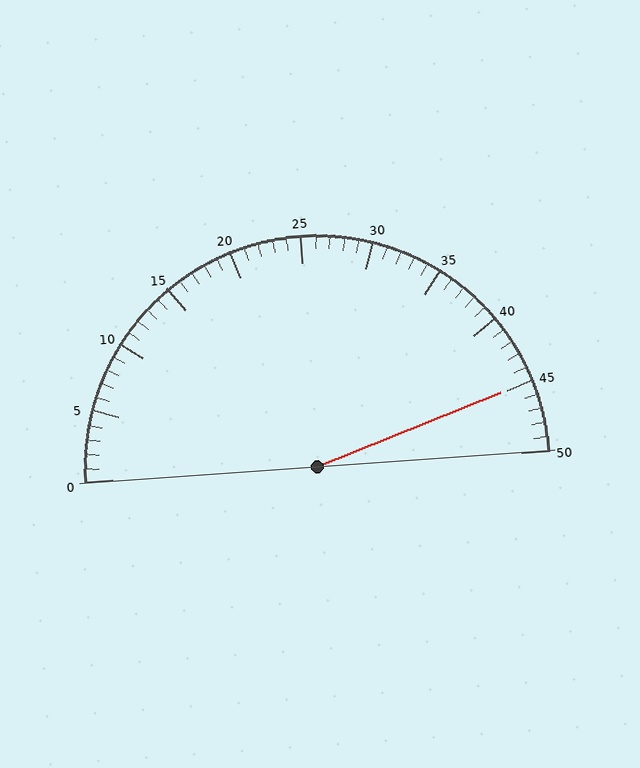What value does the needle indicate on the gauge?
The needle indicates approximately 45.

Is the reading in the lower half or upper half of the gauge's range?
The reading is in the upper half of the range (0 to 50).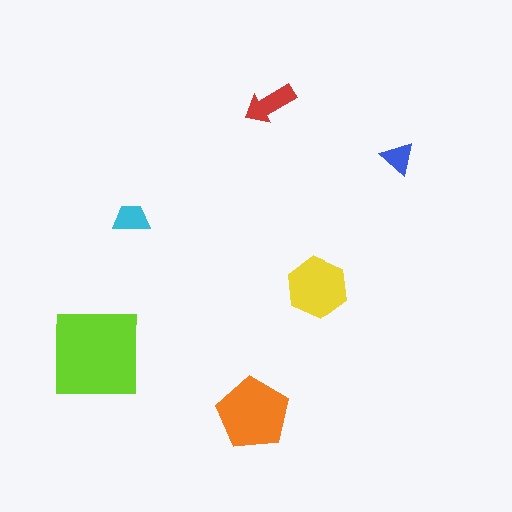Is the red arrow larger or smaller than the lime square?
Smaller.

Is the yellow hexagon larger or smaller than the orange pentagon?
Smaller.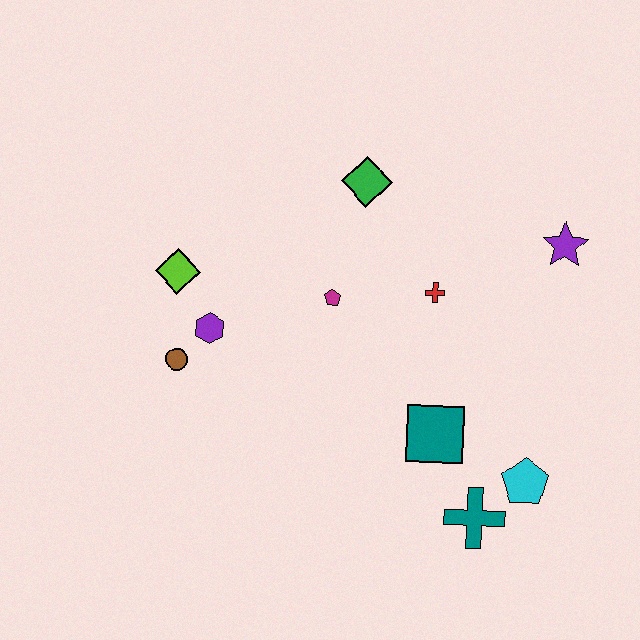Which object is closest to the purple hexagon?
The brown circle is closest to the purple hexagon.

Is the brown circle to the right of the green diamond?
No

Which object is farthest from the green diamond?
The teal cross is farthest from the green diamond.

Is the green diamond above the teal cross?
Yes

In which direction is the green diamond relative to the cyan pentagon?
The green diamond is above the cyan pentagon.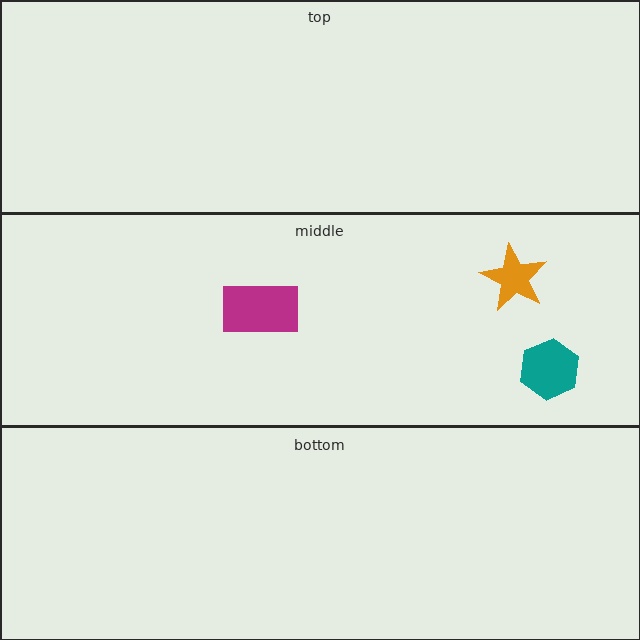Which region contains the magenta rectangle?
The middle region.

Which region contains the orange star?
The middle region.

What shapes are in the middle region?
The magenta rectangle, the teal hexagon, the orange star.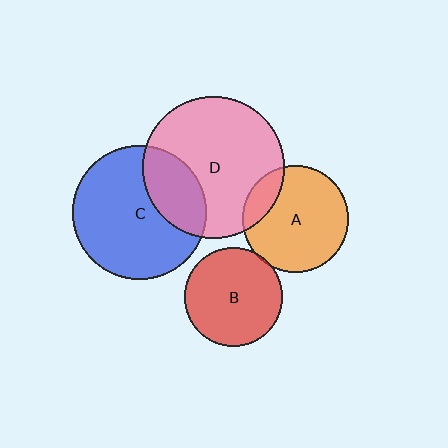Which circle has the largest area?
Circle D (pink).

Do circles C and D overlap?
Yes.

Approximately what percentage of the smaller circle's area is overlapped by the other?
Approximately 25%.